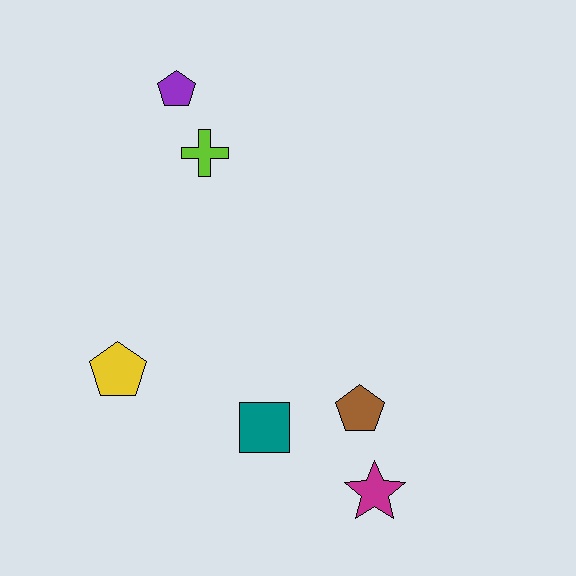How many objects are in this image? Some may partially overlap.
There are 6 objects.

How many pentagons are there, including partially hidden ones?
There are 3 pentagons.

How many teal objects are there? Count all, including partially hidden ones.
There is 1 teal object.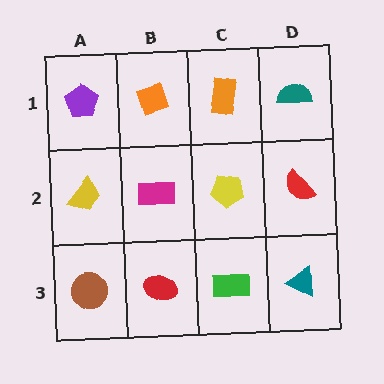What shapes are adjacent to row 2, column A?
A purple pentagon (row 1, column A), a brown circle (row 3, column A), a magenta rectangle (row 2, column B).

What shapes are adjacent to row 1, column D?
A red semicircle (row 2, column D), an orange rectangle (row 1, column C).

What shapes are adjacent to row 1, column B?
A magenta rectangle (row 2, column B), a purple pentagon (row 1, column A), an orange rectangle (row 1, column C).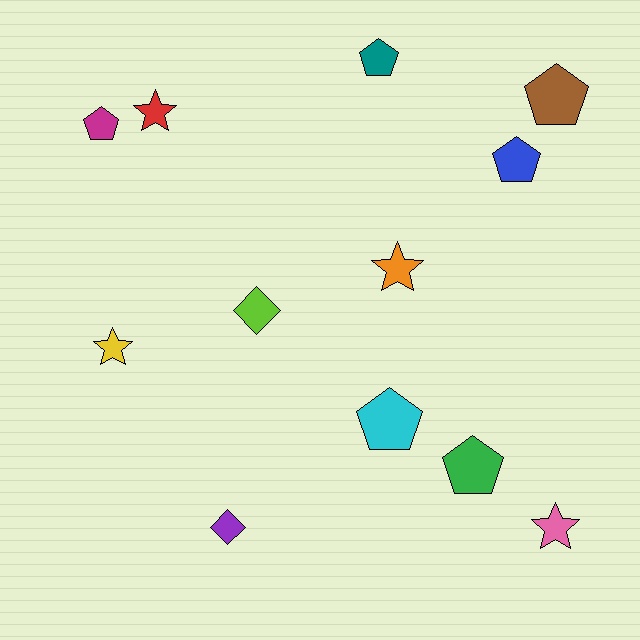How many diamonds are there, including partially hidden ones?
There are 2 diamonds.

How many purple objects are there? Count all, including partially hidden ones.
There is 1 purple object.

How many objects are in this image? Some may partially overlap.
There are 12 objects.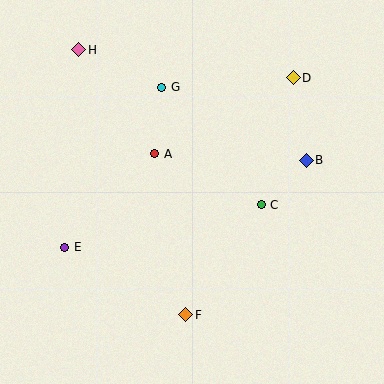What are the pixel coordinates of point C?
Point C is at (261, 205).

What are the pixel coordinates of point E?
Point E is at (65, 247).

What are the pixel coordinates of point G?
Point G is at (162, 87).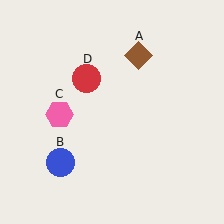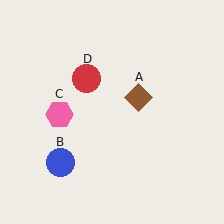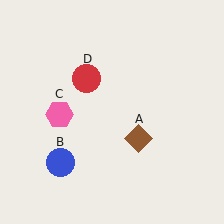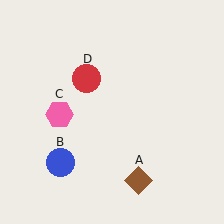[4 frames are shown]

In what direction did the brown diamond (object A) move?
The brown diamond (object A) moved down.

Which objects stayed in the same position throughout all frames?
Blue circle (object B) and pink hexagon (object C) and red circle (object D) remained stationary.